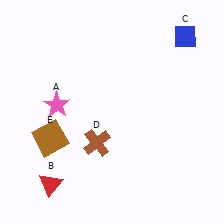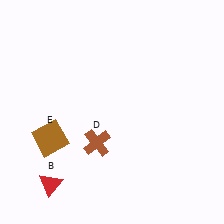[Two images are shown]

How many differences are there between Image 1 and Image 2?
There are 2 differences between the two images.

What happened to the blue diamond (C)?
The blue diamond (C) was removed in Image 2. It was in the top-right area of Image 1.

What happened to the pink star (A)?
The pink star (A) was removed in Image 2. It was in the top-left area of Image 1.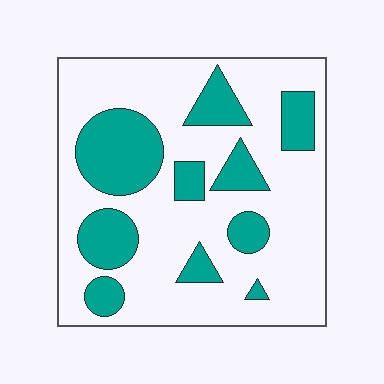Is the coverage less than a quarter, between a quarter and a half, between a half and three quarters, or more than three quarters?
Between a quarter and a half.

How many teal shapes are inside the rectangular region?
10.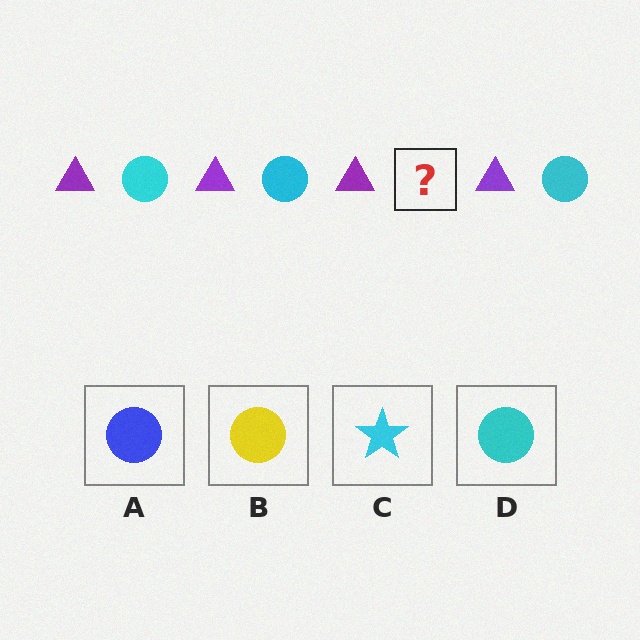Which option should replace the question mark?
Option D.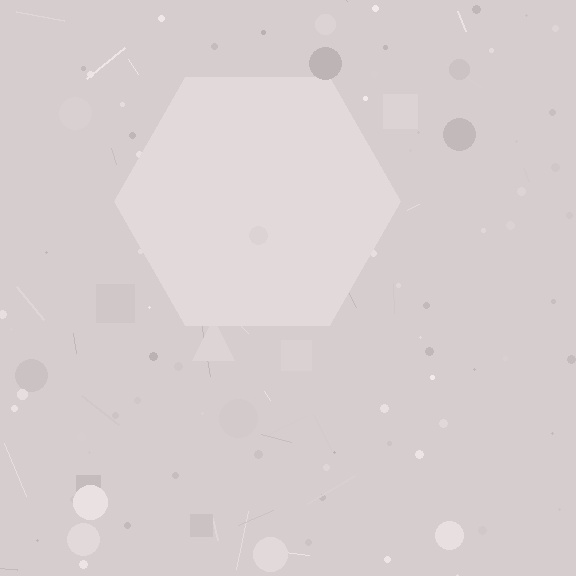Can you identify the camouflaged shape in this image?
The camouflaged shape is a hexagon.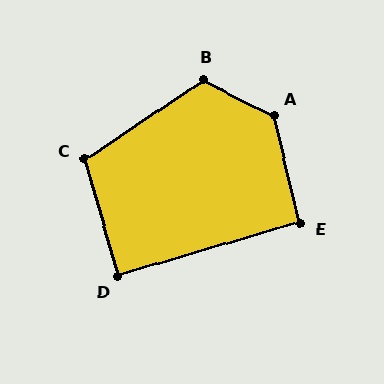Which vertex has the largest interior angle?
A, at approximately 130 degrees.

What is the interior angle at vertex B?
Approximately 120 degrees (obtuse).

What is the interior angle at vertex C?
Approximately 108 degrees (obtuse).